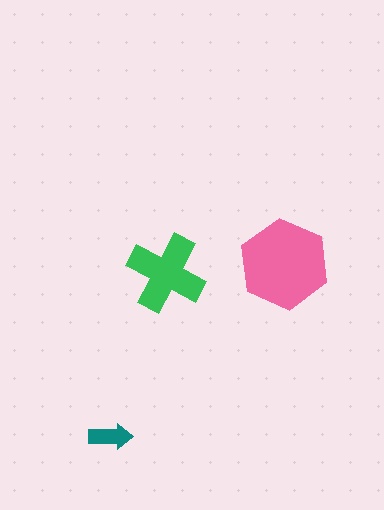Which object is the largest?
The pink hexagon.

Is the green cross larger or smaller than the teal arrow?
Larger.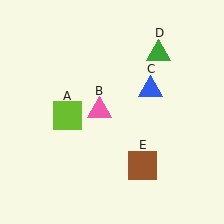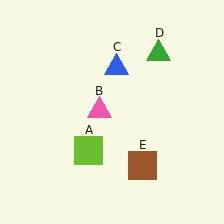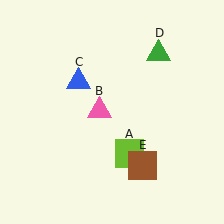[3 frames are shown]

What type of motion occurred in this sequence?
The lime square (object A), blue triangle (object C) rotated counterclockwise around the center of the scene.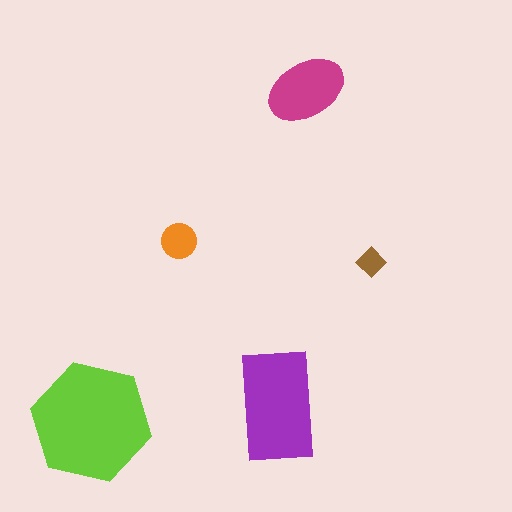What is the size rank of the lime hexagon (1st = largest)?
1st.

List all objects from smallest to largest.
The brown diamond, the orange circle, the magenta ellipse, the purple rectangle, the lime hexagon.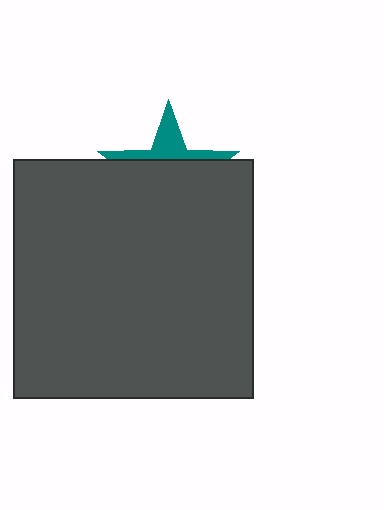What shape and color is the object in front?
The object in front is a dark gray square.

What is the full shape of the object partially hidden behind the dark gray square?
The partially hidden object is a teal star.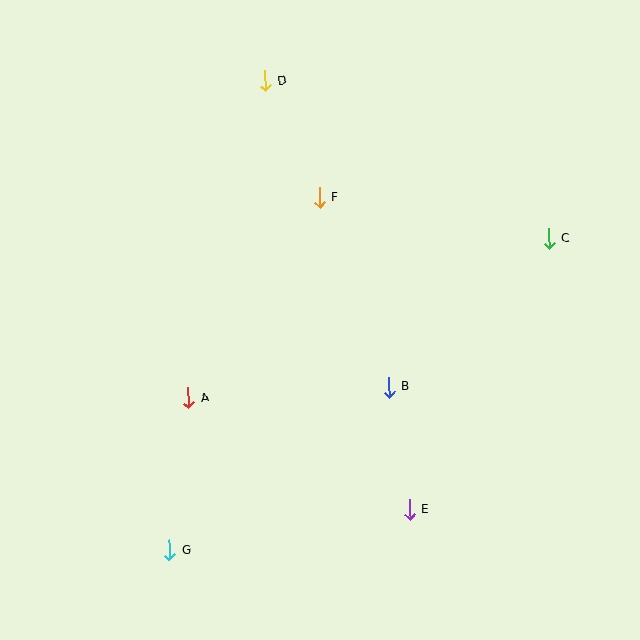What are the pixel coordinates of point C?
Point C is at (549, 239).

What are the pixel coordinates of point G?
Point G is at (170, 550).